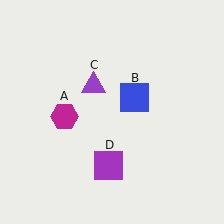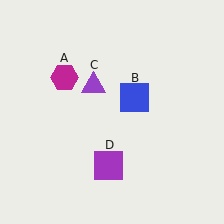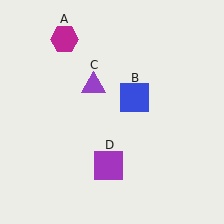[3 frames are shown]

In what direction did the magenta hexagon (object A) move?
The magenta hexagon (object A) moved up.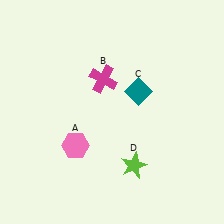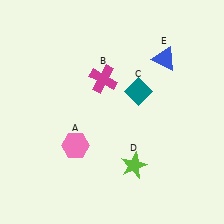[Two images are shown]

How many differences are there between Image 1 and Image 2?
There is 1 difference between the two images.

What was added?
A blue triangle (E) was added in Image 2.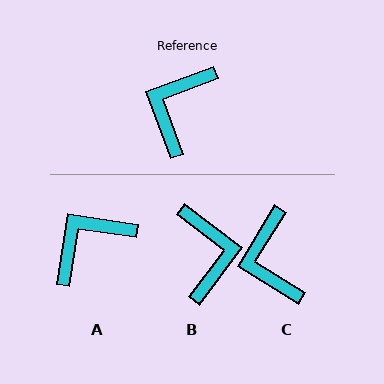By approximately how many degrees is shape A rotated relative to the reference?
Approximately 29 degrees clockwise.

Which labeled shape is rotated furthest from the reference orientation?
B, about 147 degrees away.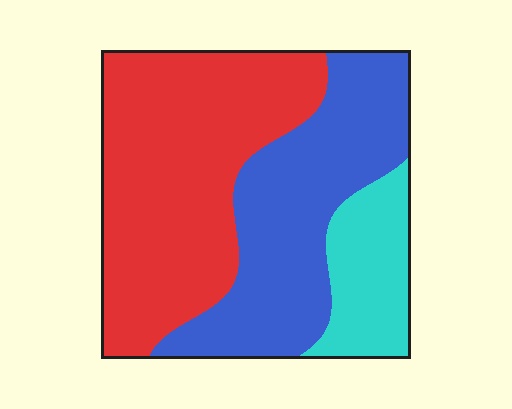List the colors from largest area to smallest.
From largest to smallest: red, blue, cyan.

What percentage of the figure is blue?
Blue takes up about three eighths (3/8) of the figure.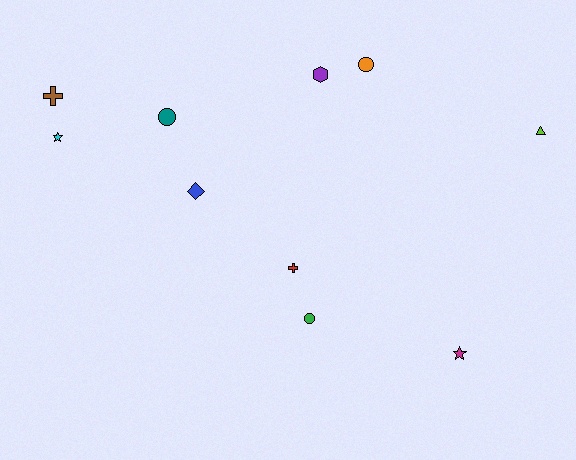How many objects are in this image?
There are 10 objects.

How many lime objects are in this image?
There is 1 lime object.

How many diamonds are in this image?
There is 1 diamond.